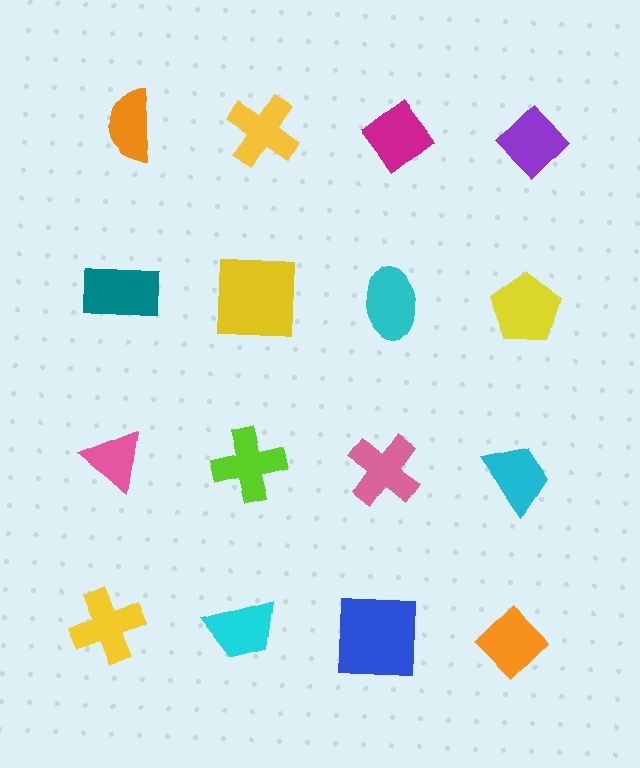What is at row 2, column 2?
A yellow square.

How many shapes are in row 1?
4 shapes.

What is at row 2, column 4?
A yellow pentagon.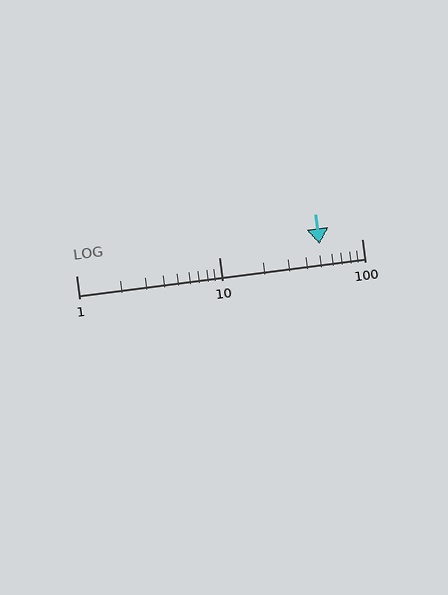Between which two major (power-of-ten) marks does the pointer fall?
The pointer is between 10 and 100.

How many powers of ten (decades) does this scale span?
The scale spans 2 decades, from 1 to 100.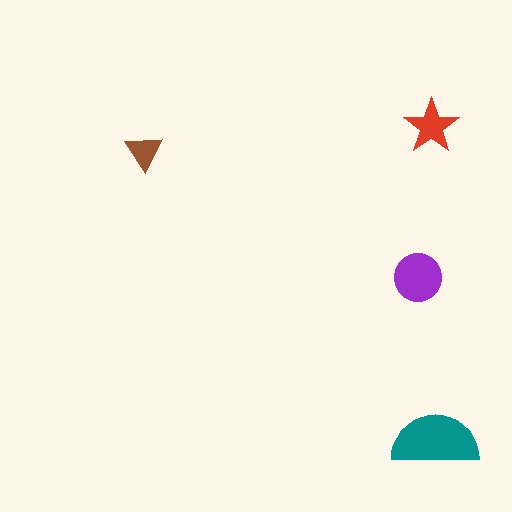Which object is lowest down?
The teal semicircle is bottommost.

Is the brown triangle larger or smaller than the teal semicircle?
Smaller.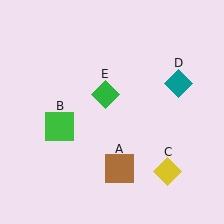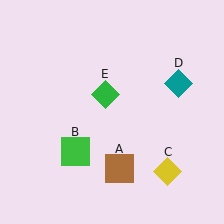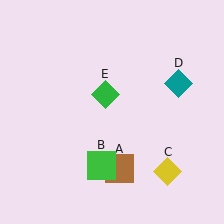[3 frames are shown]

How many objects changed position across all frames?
1 object changed position: green square (object B).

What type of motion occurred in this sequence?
The green square (object B) rotated counterclockwise around the center of the scene.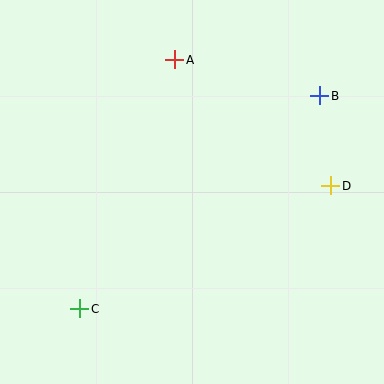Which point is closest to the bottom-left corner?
Point C is closest to the bottom-left corner.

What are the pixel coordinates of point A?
Point A is at (175, 60).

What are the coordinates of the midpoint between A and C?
The midpoint between A and C is at (127, 184).